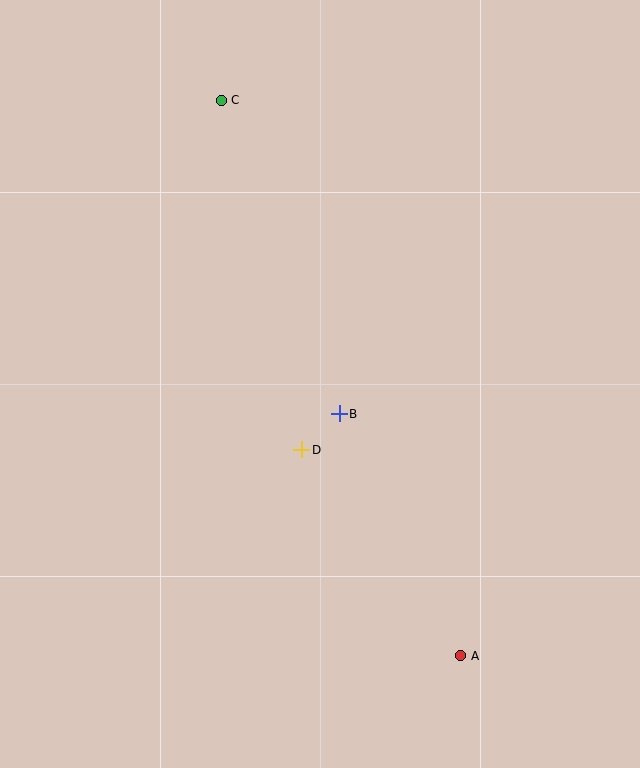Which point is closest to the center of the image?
Point B at (339, 414) is closest to the center.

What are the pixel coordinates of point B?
Point B is at (339, 414).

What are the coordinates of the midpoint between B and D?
The midpoint between B and D is at (321, 432).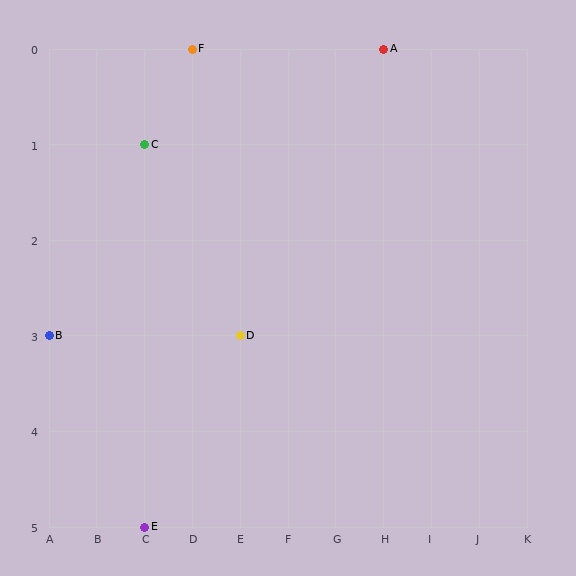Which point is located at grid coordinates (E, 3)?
Point D is at (E, 3).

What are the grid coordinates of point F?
Point F is at grid coordinates (D, 0).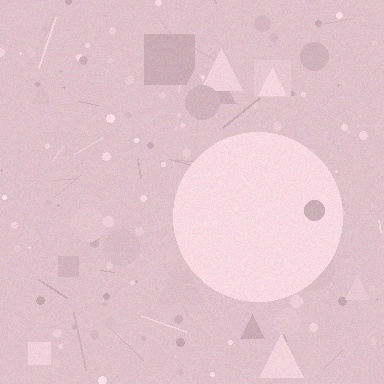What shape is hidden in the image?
A circle is hidden in the image.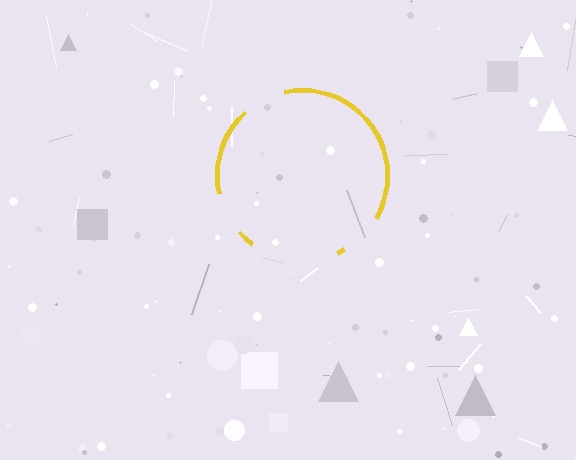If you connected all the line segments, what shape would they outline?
They would outline a circle.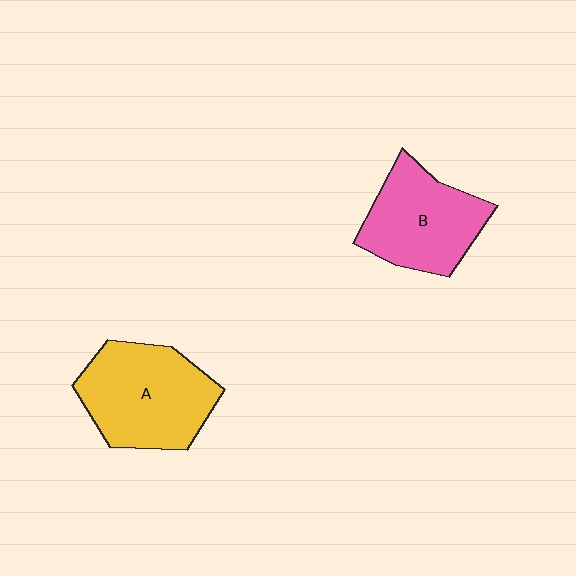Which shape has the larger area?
Shape A (yellow).